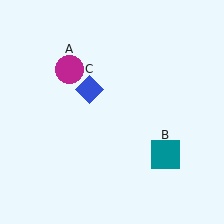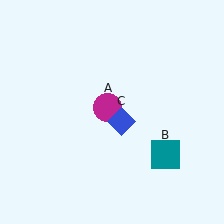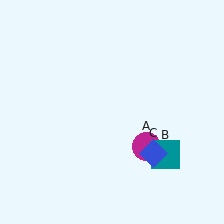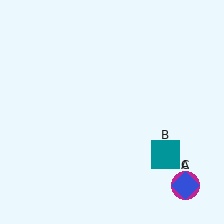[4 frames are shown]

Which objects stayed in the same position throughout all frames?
Teal square (object B) remained stationary.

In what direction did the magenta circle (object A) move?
The magenta circle (object A) moved down and to the right.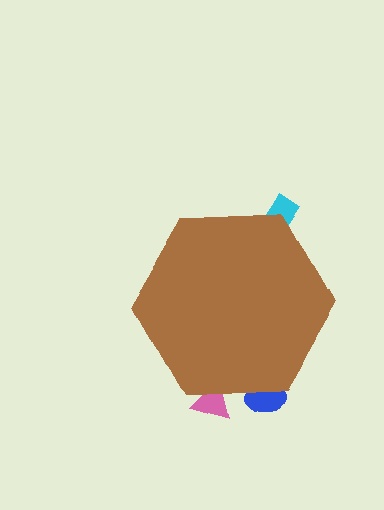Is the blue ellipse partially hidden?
Yes, the blue ellipse is partially hidden behind the brown hexagon.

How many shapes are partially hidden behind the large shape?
3 shapes are partially hidden.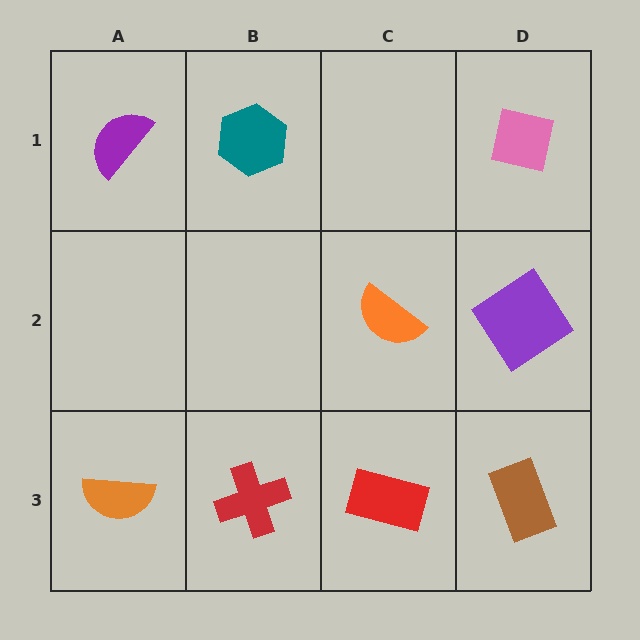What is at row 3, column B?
A red cross.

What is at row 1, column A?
A purple semicircle.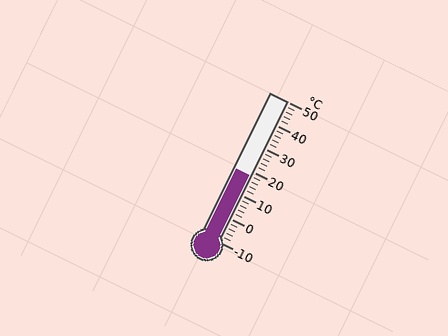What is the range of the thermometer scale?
The thermometer scale ranges from -10°C to 50°C.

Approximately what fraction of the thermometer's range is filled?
The thermometer is filled to approximately 45% of its range.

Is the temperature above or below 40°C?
The temperature is below 40°C.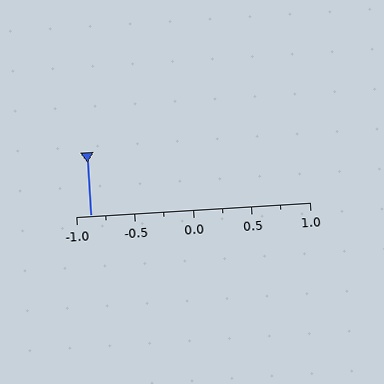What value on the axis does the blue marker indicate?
The marker indicates approximately -0.88.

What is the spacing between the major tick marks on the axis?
The major ticks are spaced 0.5 apart.